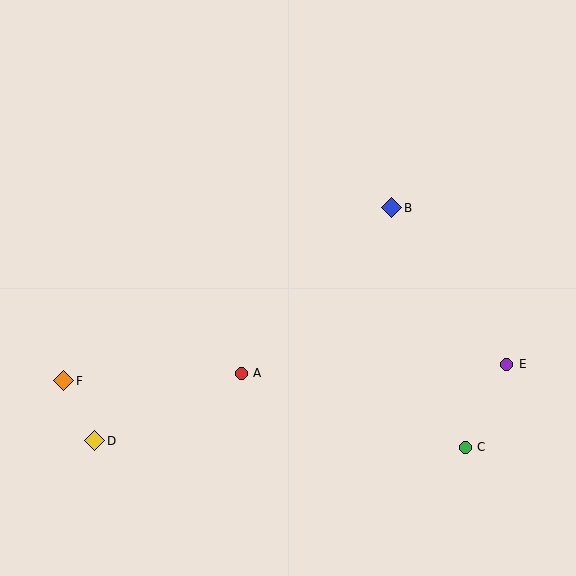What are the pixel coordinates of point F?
Point F is at (64, 381).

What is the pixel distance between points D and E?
The distance between D and E is 419 pixels.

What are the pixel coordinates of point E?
Point E is at (507, 364).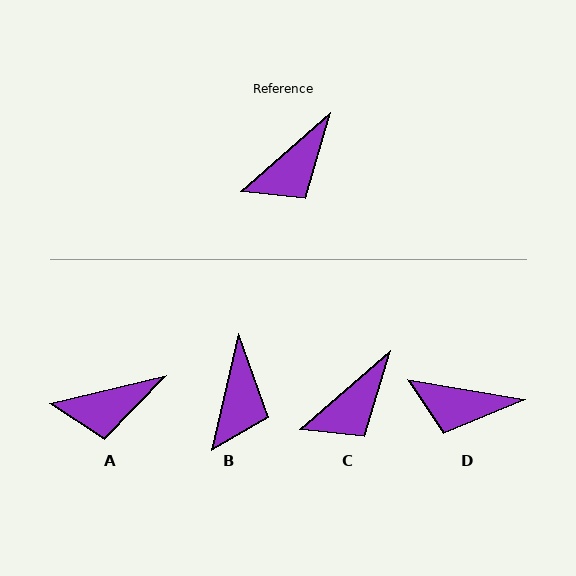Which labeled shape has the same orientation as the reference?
C.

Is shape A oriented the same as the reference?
No, it is off by about 28 degrees.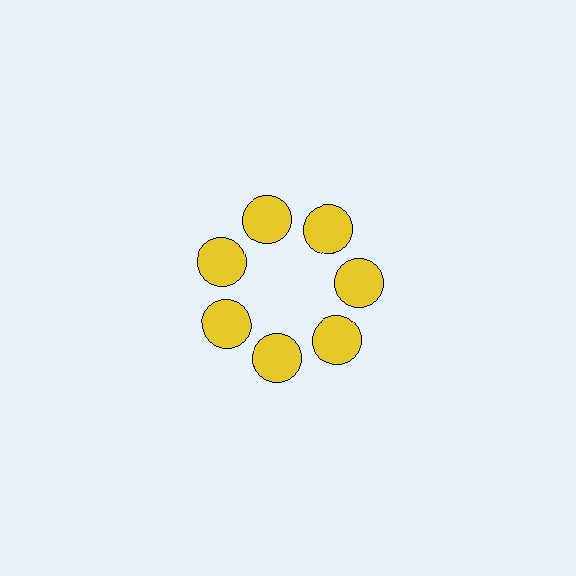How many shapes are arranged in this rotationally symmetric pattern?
There are 7 shapes, arranged in 7 groups of 1.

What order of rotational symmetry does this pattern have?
This pattern has 7-fold rotational symmetry.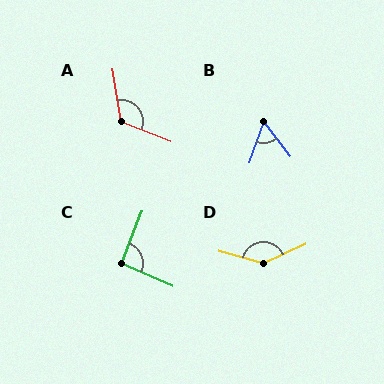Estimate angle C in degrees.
Approximately 92 degrees.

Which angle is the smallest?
B, at approximately 56 degrees.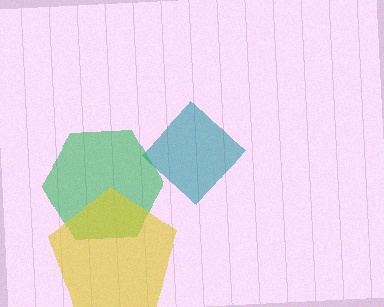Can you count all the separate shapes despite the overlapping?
Yes, there are 3 separate shapes.